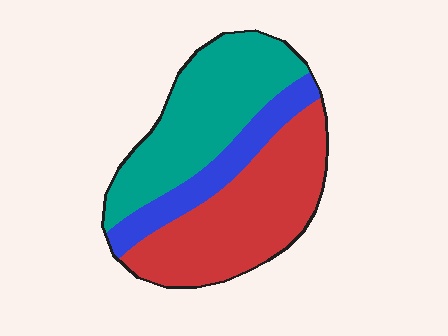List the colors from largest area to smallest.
From largest to smallest: red, teal, blue.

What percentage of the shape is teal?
Teal takes up about two fifths (2/5) of the shape.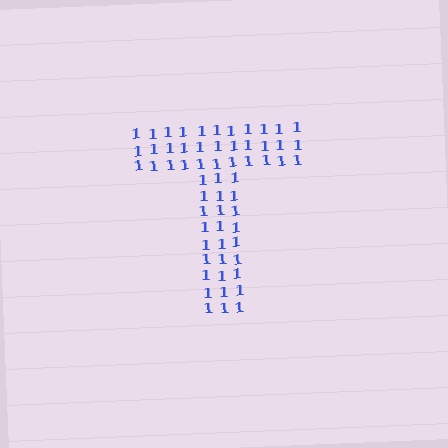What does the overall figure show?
The overall figure shows the letter T.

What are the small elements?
The small elements are digit 1's.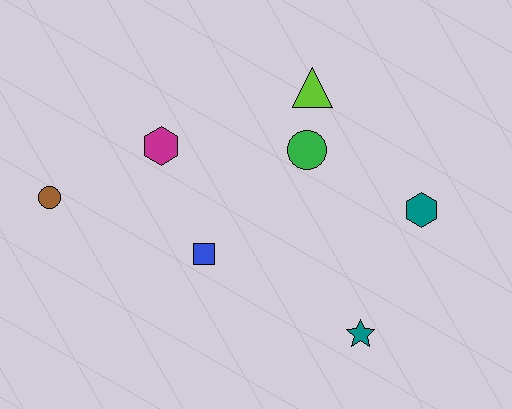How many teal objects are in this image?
There are 2 teal objects.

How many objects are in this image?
There are 7 objects.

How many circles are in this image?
There are 2 circles.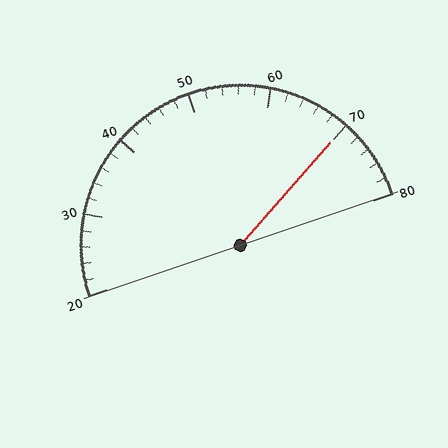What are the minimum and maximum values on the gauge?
The gauge ranges from 20 to 80.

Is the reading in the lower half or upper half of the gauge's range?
The reading is in the upper half of the range (20 to 80).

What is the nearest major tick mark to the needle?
The nearest major tick mark is 70.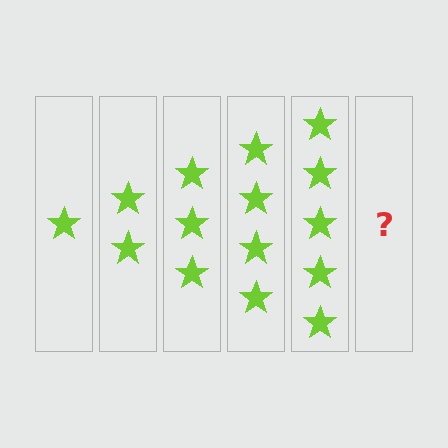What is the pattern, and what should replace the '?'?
The pattern is that each step adds one more star. The '?' should be 6 stars.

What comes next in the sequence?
The next element should be 6 stars.